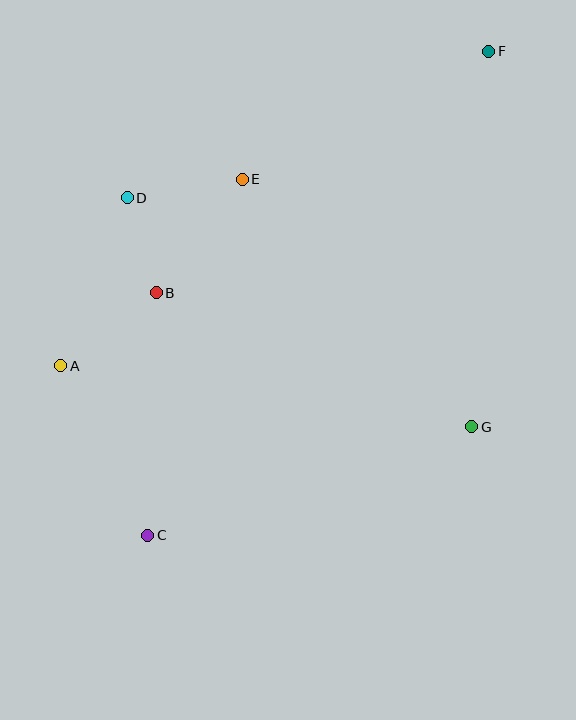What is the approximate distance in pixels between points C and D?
The distance between C and D is approximately 338 pixels.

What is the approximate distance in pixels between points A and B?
The distance between A and B is approximately 120 pixels.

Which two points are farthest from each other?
Points C and F are farthest from each other.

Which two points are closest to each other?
Points B and D are closest to each other.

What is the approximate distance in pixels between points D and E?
The distance between D and E is approximately 116 pixels.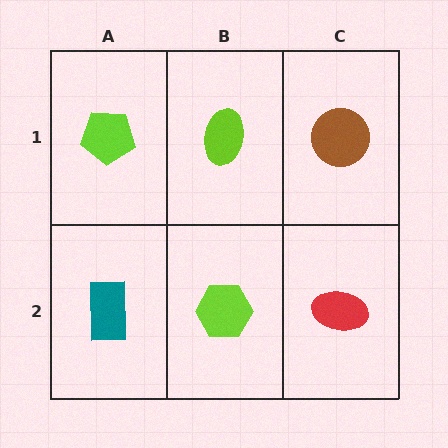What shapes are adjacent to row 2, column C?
A brown circle (row 1, column C), a lime hexagon (row 2, column B).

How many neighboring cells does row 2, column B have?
3.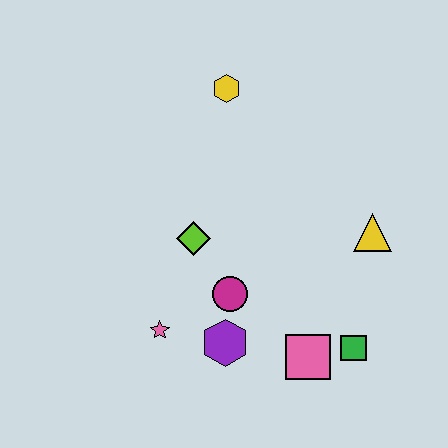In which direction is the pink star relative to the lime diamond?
The pink star is below the lime diamond.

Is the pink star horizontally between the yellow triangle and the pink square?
No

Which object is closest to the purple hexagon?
The magenta circle is closest to the purple hexagon.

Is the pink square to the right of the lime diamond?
Yes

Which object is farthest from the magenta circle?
The yellow hexagon is farthest from the magenta circle.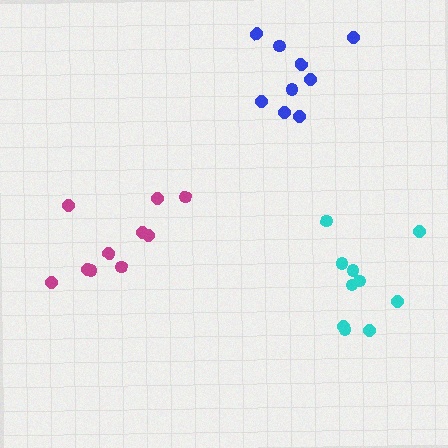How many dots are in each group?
Group 1: 10 dots, Group 2: 10 dots, Group 3: 9 dots (29 total).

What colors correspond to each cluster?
The clusters are colored: cyan, magenta, blue.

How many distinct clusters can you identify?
There are 3 distinct clusters.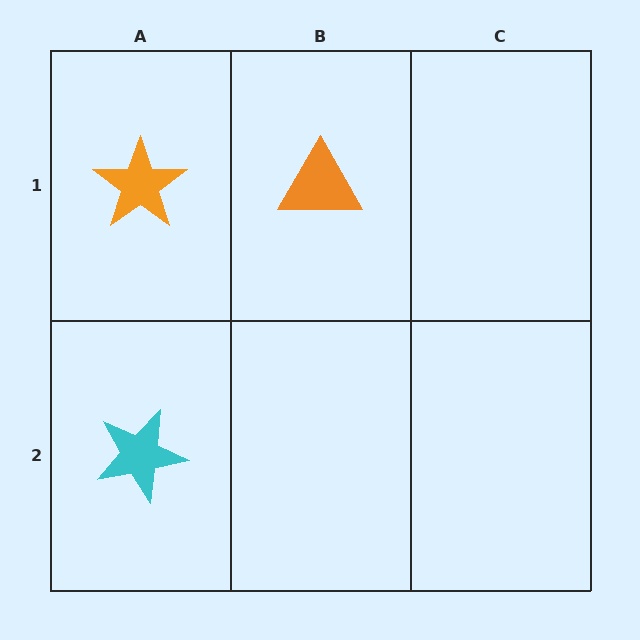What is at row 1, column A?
An orange star.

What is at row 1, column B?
An orange triangle.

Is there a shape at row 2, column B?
No, that cell is empty.